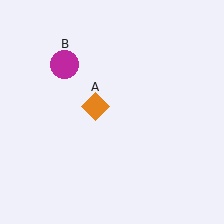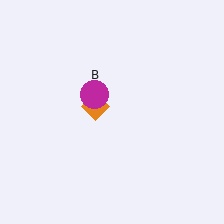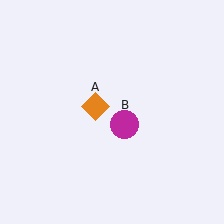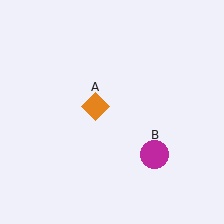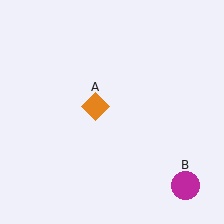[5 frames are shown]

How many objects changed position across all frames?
1 object changed position: magenta circle (object B).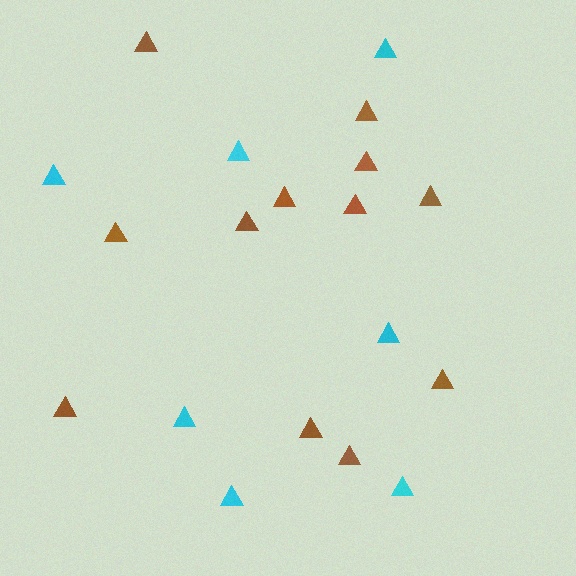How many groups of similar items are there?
There are 2 groups: one group of cyan triangles (7) and one group of brown triangles (12).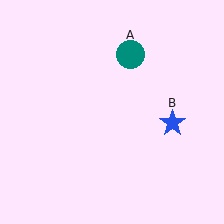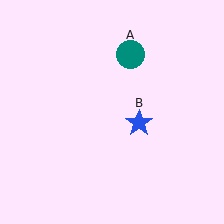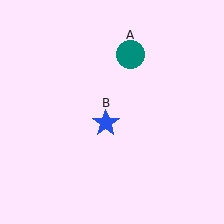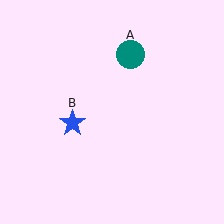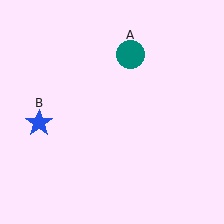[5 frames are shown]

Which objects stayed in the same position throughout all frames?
Teal circle (object A) remained stationary.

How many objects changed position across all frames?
1 object changed position: blue star (object B).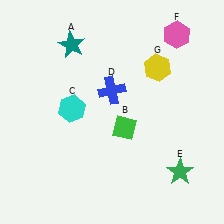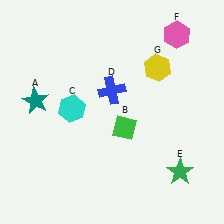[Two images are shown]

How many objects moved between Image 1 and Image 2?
1 object moved between the two images.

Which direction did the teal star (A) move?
The teal star (A) moved down.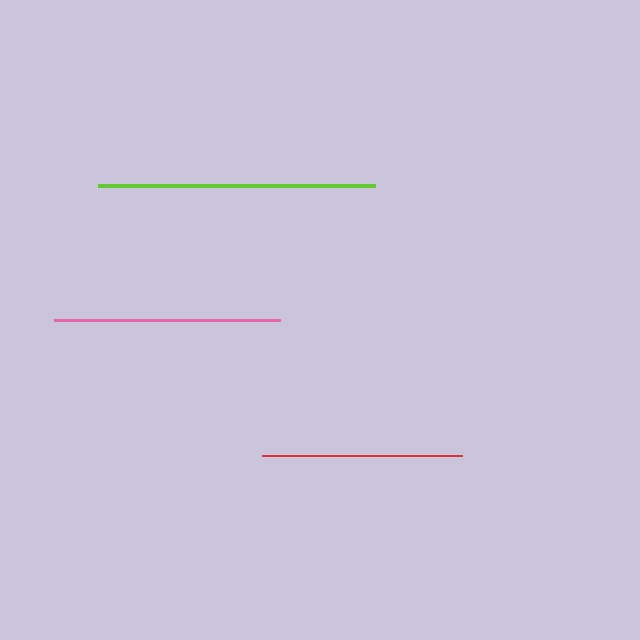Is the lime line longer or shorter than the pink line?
The lime line is longer than the pink line.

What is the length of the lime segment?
The lime segment is approximately 276 pixels long.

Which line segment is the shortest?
The red line is the shortest at approximately 201 pixels.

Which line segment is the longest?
The lime line is the longest at approximately 276 pixels.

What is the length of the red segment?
The red segment is approximately 201 pixels long.